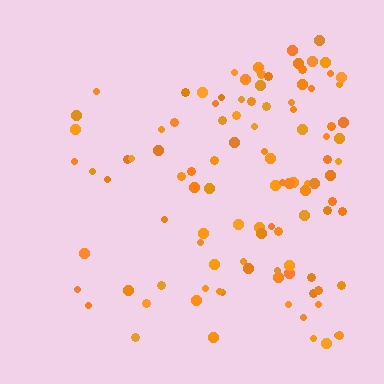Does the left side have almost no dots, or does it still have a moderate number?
Still a moderate number, just noticeably fewer than the right.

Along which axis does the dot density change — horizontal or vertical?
Horizontal.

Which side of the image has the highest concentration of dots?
The right.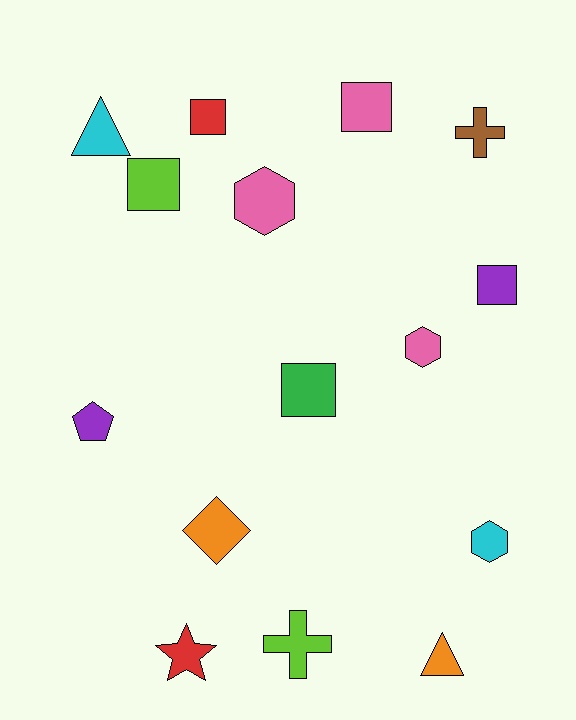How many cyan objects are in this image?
There are 2 cyan objects.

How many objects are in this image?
There are 15 objects.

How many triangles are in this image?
There are 2 triangles.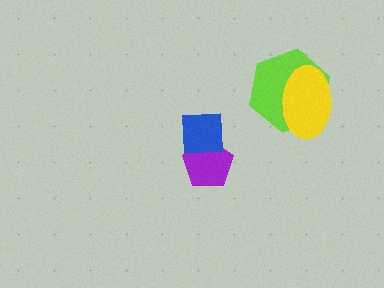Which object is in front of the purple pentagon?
The blue square is in front of the purple pentagon.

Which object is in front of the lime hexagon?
The yellow ellipse is in front of the lime hexagon.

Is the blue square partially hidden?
No, no other shape covers it.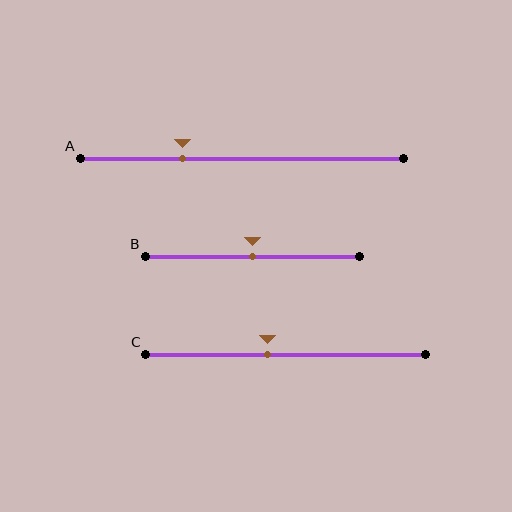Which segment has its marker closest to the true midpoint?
Segment B has its marker closest to the true midpoint.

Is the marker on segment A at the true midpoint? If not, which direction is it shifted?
No, the marker on segment A is shifted to the left by about 18% of the segment length.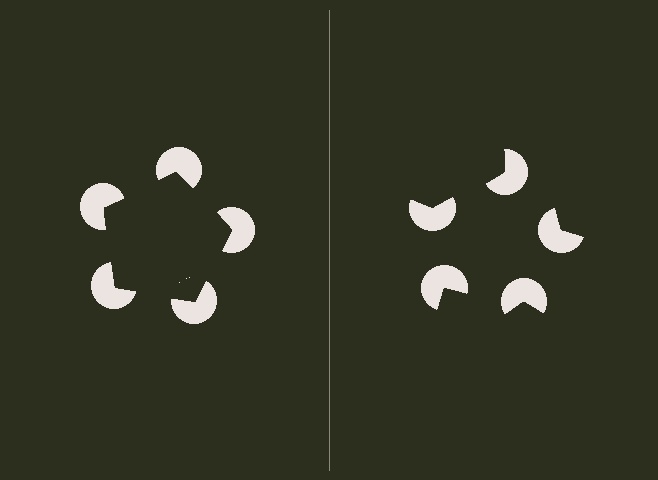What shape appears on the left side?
An illusory pentagon.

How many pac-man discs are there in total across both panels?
10 — 5 on each side.